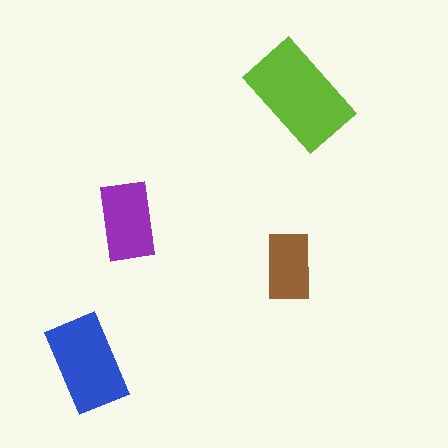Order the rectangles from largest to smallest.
the lime one, the blue one, the purple one, the brown one.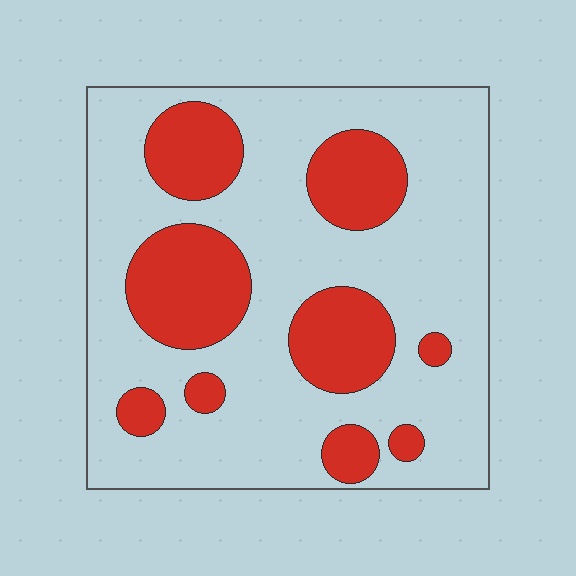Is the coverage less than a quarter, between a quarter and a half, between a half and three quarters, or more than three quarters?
Between a quarter and a half.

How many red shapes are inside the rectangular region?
9.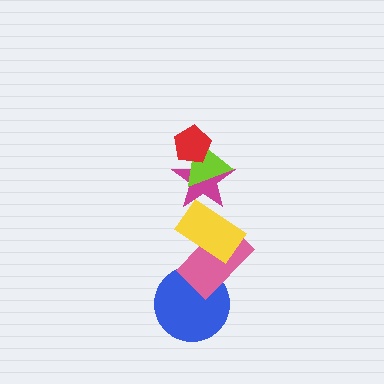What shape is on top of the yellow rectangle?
The magenta star is on top of the yellow rectangle.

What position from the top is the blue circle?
The blue circle is 6th from the top.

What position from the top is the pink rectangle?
The pink rectangle is 5th from the top.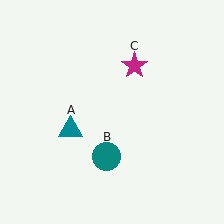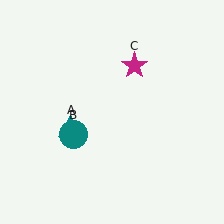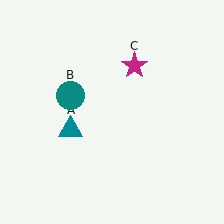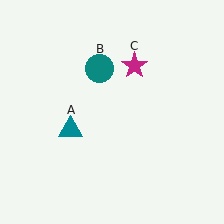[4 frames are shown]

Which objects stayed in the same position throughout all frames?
Teal triangle (object A) and magenta star (object C) remained stationary.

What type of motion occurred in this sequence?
The teal circle (object B) rotated clockwise around the center of the scene.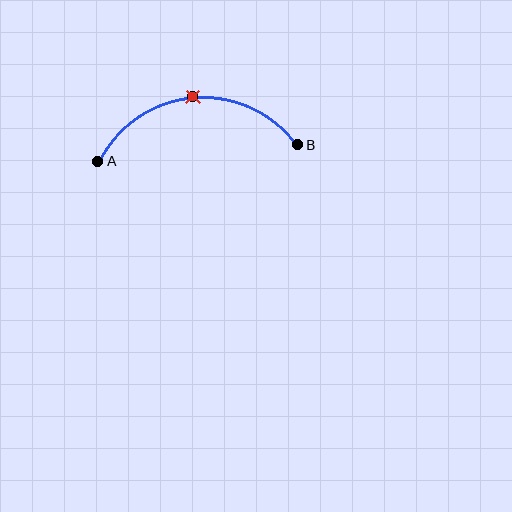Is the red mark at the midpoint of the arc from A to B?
Yes. The red mark lies on the arc at equal arc-length from both A and B — it is the arc midpoint.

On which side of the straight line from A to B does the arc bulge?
The arc bulges above the straight line connecting A and B.